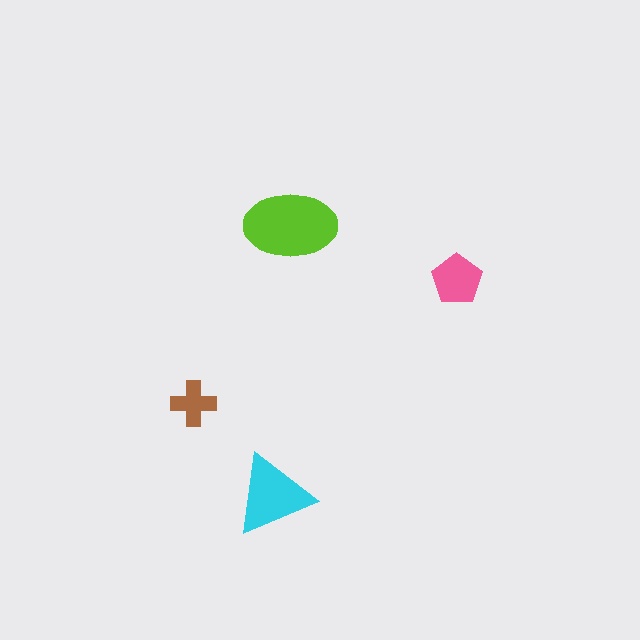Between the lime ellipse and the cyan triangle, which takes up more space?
The lime ellipse.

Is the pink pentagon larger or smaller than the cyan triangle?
Smaller.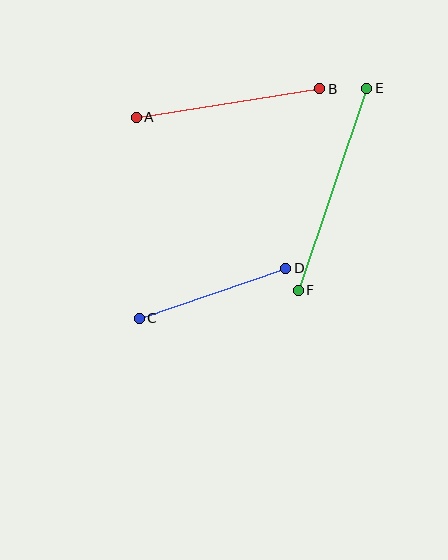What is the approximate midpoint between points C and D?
The midpoint is at approximately (212, 293) pixels.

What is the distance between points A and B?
The distance is approximately 186 pixels.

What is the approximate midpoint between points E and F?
The midpoint is at approximately (332, 189) pixels.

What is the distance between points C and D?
The distance is approximately 155 pixels.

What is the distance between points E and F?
The distance is approximately 213 pixels.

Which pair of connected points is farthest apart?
Points E and F are farthest apart.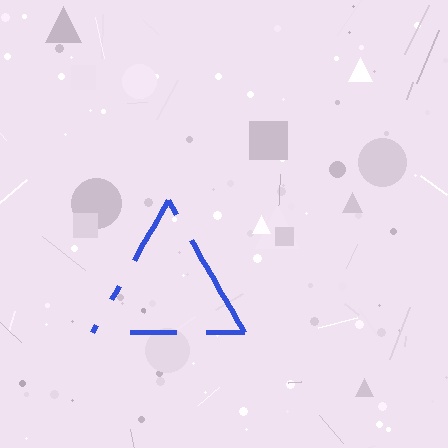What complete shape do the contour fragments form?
The contour fragments form a triangle.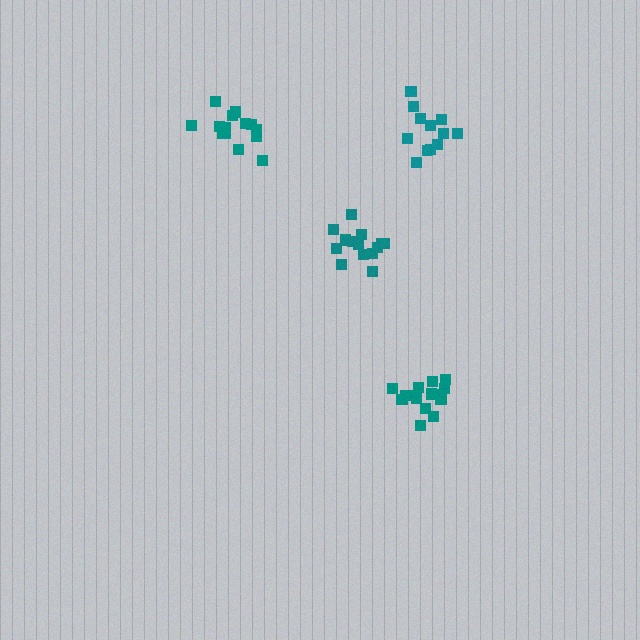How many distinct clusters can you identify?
There are 4 distinct clusters.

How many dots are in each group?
Group 1: 14 dots, Group 2: 15 dots, Group 3: 14 dots, Group 4: 13 dots (56 total).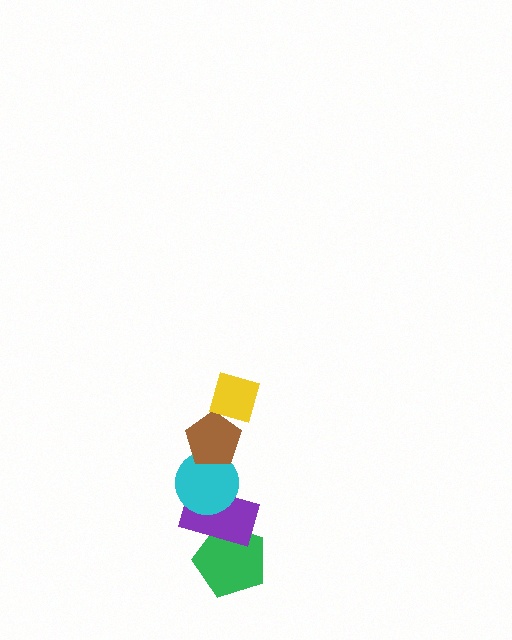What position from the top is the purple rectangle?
The purple rectangle is 4th from the top.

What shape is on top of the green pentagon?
The purple rectangle is on top of the green pentagon.